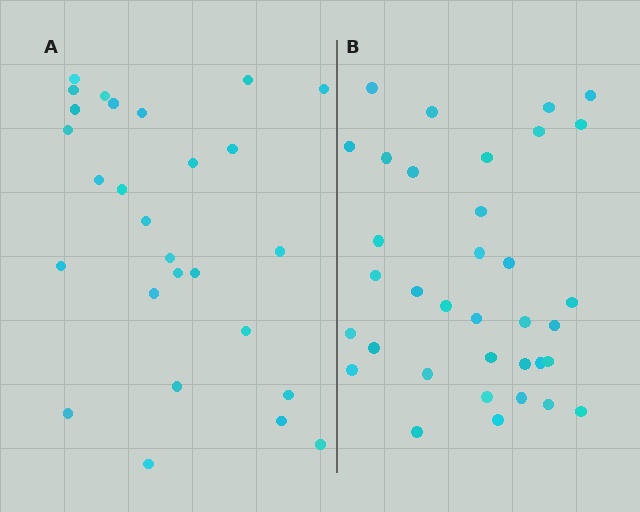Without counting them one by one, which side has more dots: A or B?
Region B (the right region) has more dots.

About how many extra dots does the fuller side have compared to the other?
Region B has roughly 8 or so more dots than region A.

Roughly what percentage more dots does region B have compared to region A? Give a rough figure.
About 30% more.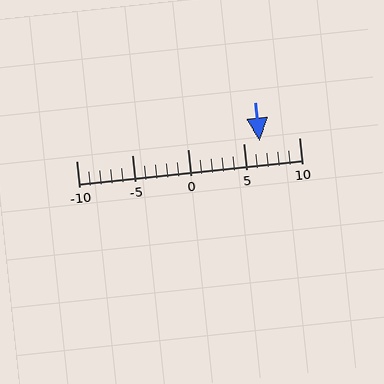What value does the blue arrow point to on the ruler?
The blue arrow points to approximately 6.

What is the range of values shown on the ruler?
The ruler shows values from -10 to 10.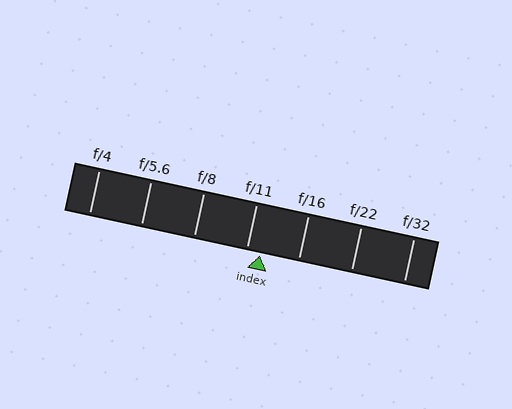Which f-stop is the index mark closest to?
The index mark is closest to f/11.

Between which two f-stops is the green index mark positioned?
The index mark is between f/11 and f/16.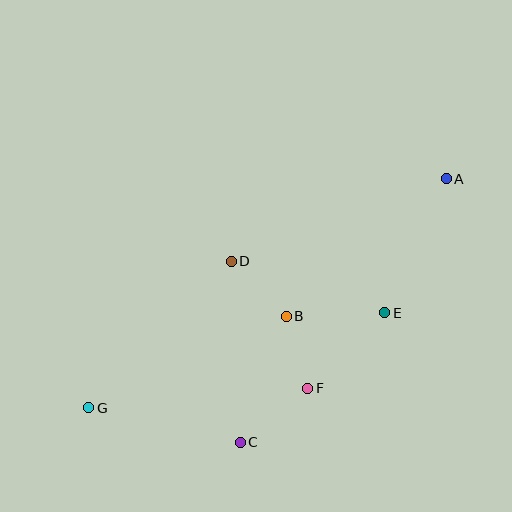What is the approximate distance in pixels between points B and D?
The distance between B and D is approximately 78 pixels.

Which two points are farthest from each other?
Points A and G are farthest from each other.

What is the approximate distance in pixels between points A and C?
The distance between A and C is approximately 334 pixels.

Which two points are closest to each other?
Points B and F are closest to each other.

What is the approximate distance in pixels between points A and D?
The distance between A and D is approximately 230 pixels.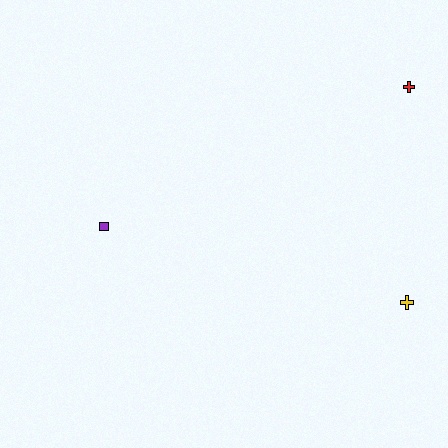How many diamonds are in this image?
There are no diamonds.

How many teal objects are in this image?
There are no teal objects.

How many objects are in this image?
There are 3 objects.